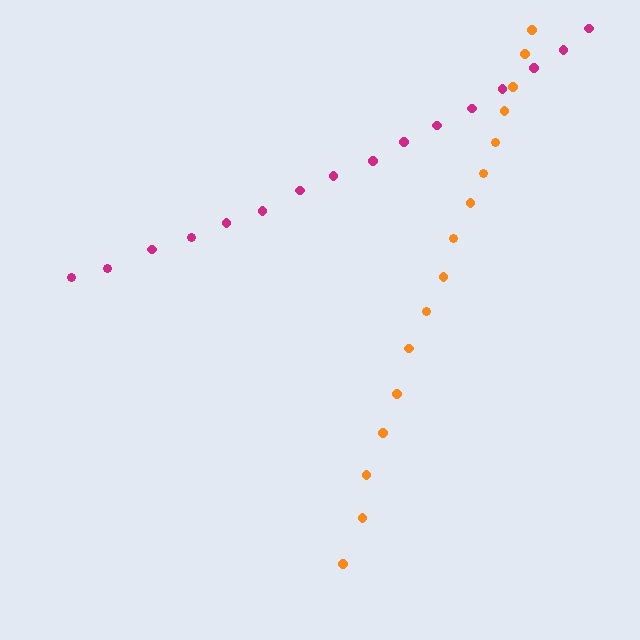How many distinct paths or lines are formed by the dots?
There are 2 distinct paths.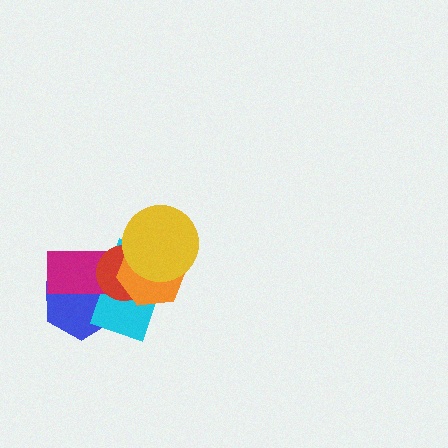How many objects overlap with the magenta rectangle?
3 objects overlap with the magenta rectangle.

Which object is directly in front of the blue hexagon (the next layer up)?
The cyan rectangle is directly in front of the blue hexagon.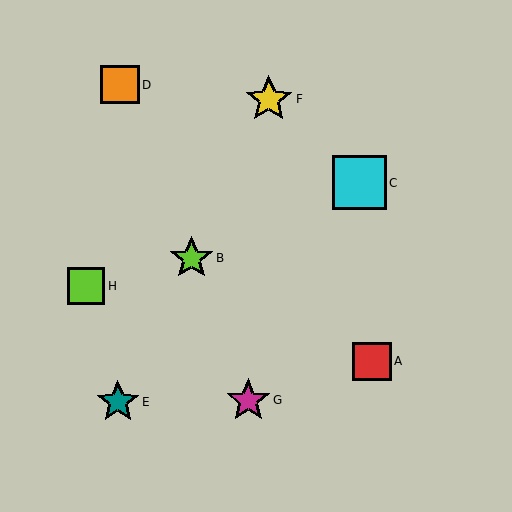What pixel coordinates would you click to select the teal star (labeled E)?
Click at (118, 402) to select the teal star E.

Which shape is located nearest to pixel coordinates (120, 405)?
The teal star (labeled E) at (118, 402) is nearest to that location.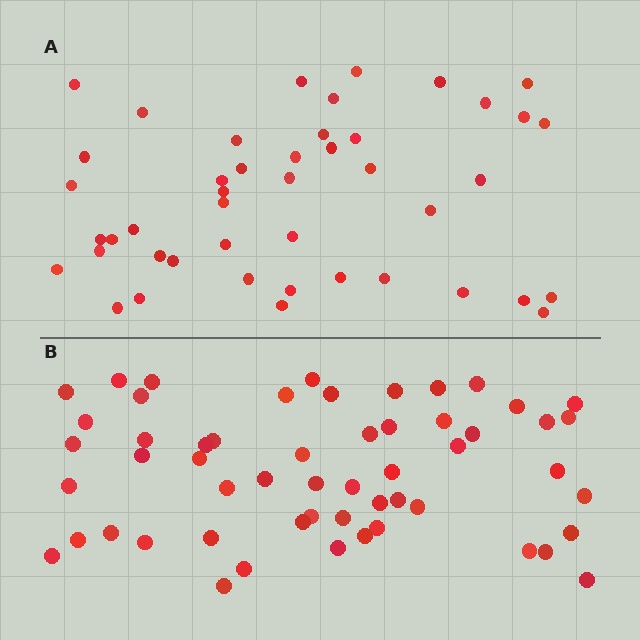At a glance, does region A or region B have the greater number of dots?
Region B (the bottom region) has more dots.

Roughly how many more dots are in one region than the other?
Region B has roughly 10 or so more dots than region A.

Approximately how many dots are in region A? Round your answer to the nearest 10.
About 40 dots. (The exact count is 45, which rounds to 40.)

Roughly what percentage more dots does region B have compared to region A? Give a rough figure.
About 20% more.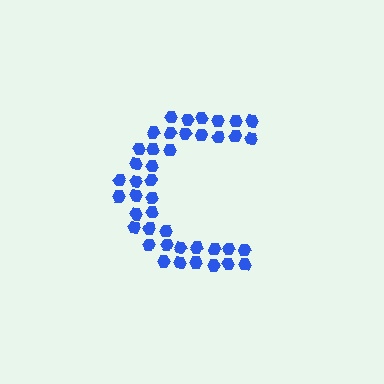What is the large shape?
The large shape is the letter C.